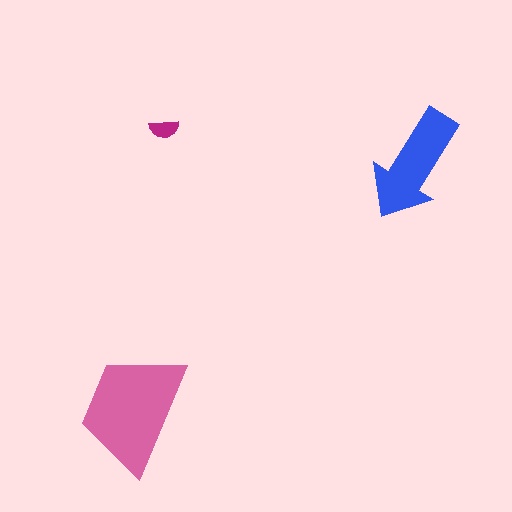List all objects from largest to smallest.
The pink trapezoid, the blue arrow, the magenta semicircle.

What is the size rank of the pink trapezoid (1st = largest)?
1st.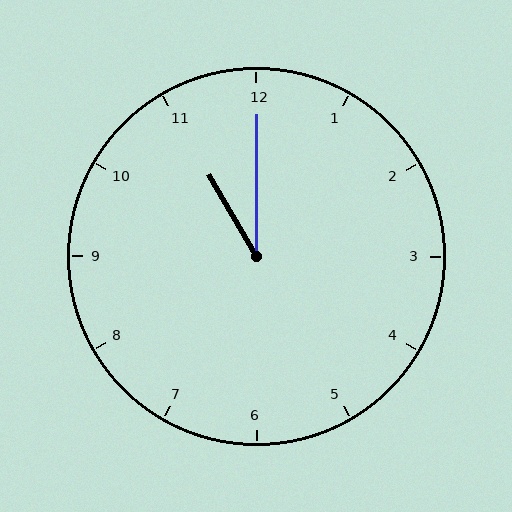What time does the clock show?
11:00.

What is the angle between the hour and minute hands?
Approximately 30 degrees.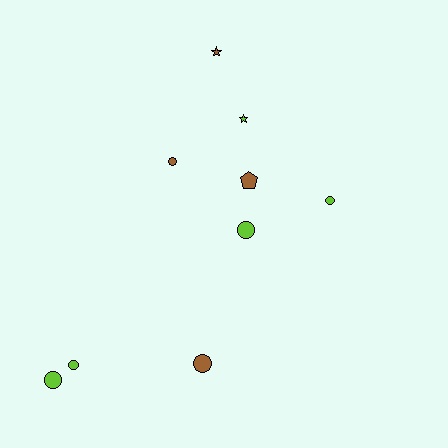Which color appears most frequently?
Lime, with 5 objects.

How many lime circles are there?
There are 4 lime circles.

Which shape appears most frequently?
Circle, with 6 objects.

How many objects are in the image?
There are 9 objects.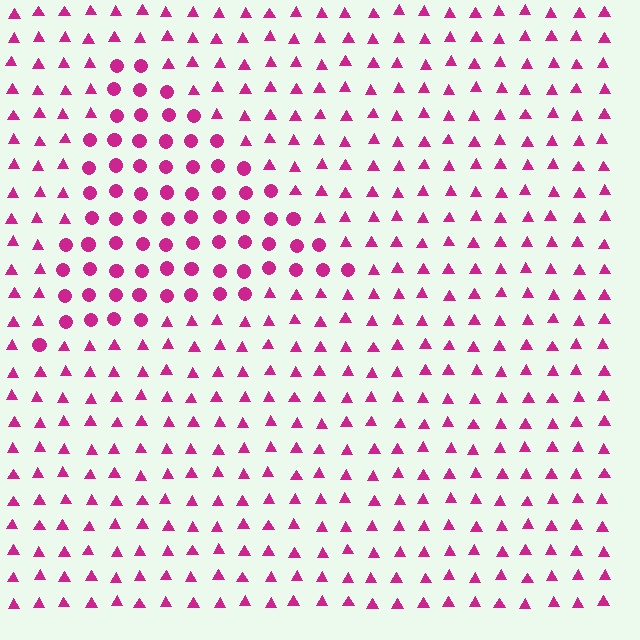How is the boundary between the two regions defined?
The boundary is defined by a change in element shape: circles inside vs. triangles outside. All elements share the same color and spacing.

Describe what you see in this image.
The image is filled with small magenta elements arranged in a uniform grid. A triangle-shaped region contains circles, while the surrounding area contains triangles. The boundary is defined purely by the change in element shape.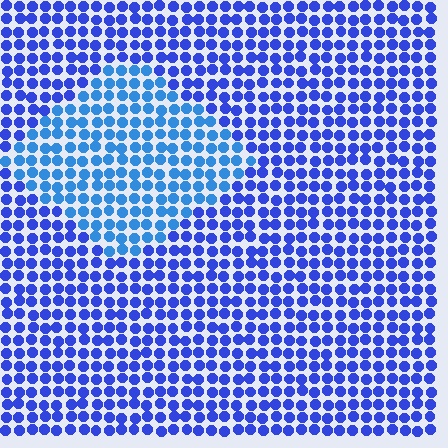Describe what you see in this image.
The image is filled with small blue elements in a uniform arrangement. A diamond-shaped region is visible where the elements are tinted to a slightly different hue, forming a subtle color boundary.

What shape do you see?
I see a diamond.